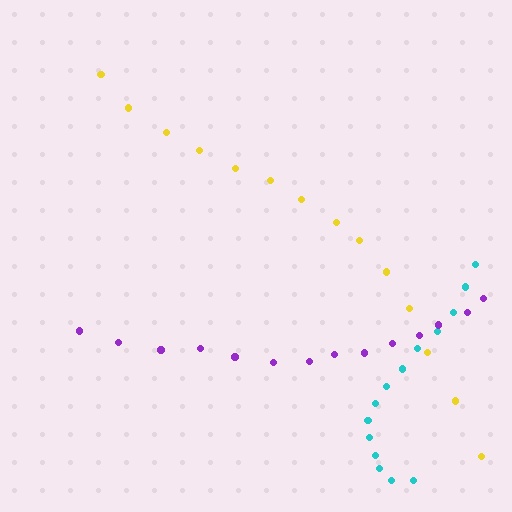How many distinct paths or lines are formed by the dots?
There are 3 distinct paths.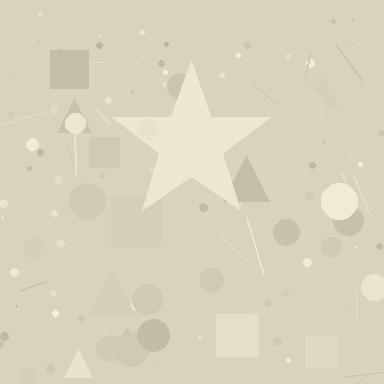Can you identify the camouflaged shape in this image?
The camouflaged shape is a star.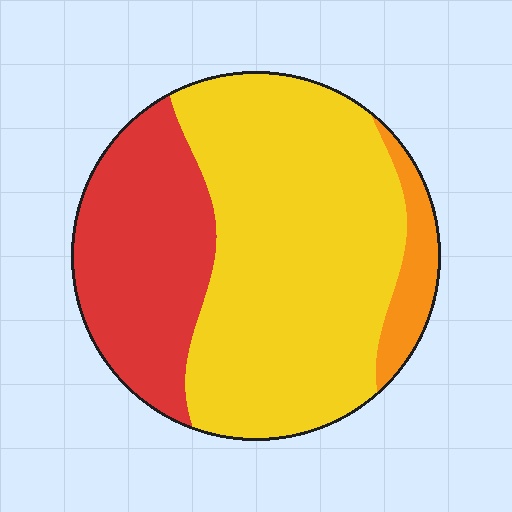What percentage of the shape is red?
Red covers around 30% of the shape.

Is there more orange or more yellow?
Yellow.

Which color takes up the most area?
Yellow, at roughly 60%.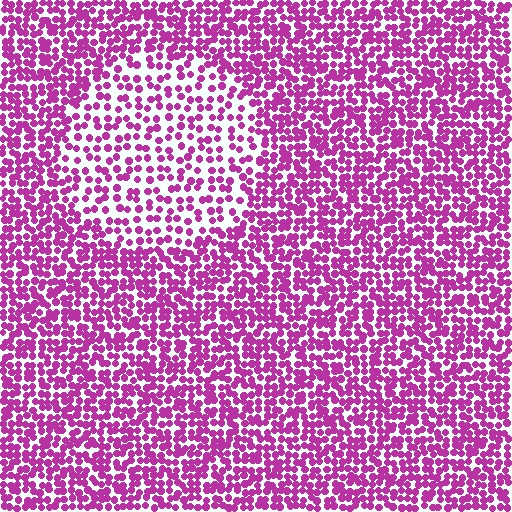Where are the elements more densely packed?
The elements are more densely packed outside the circle boundary.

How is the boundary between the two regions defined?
The boundary is defined by a change in element density (approximately 1.9x ratio). All elements are the same color, size, and shape.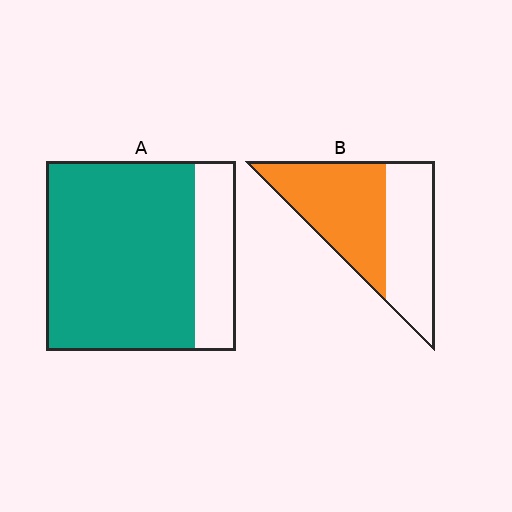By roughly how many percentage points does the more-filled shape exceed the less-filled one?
By roughly 25 percentage points (A over B).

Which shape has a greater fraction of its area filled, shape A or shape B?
Shape A.